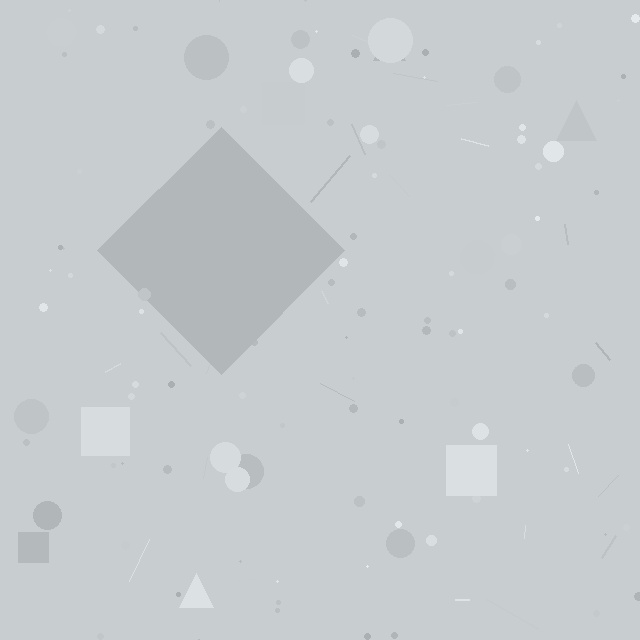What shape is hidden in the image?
A diamond is hidden in the image.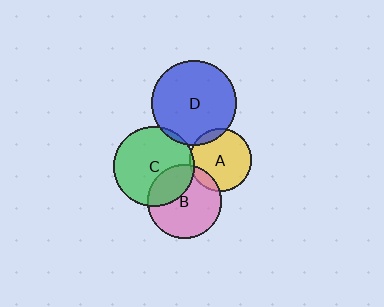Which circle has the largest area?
Circle D (blue).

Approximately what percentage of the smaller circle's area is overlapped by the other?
Approximately 5%.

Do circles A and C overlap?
Yes.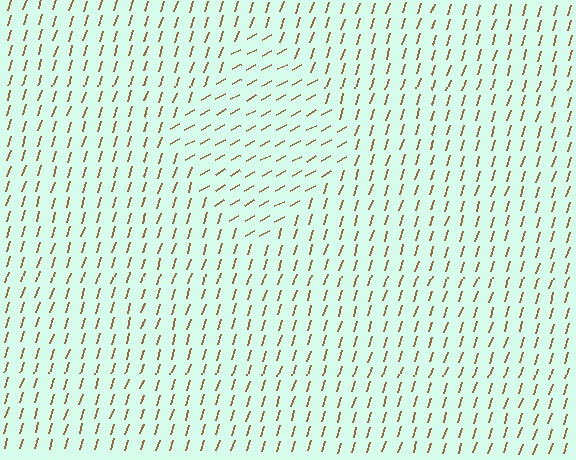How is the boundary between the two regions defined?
The boundary is defined purely by a change in line orientation (approximately 45 degrees difference). All lines are the same color and thickness.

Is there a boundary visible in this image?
Yes, there is a texture boundary formed by a change in line orientation.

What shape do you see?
I see a diamond.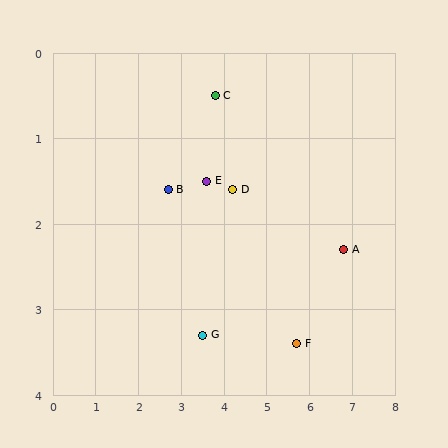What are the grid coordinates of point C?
Point C is at approximately (3.8, 0.5).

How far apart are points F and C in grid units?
Points F and C are about 3.5 grid units apart.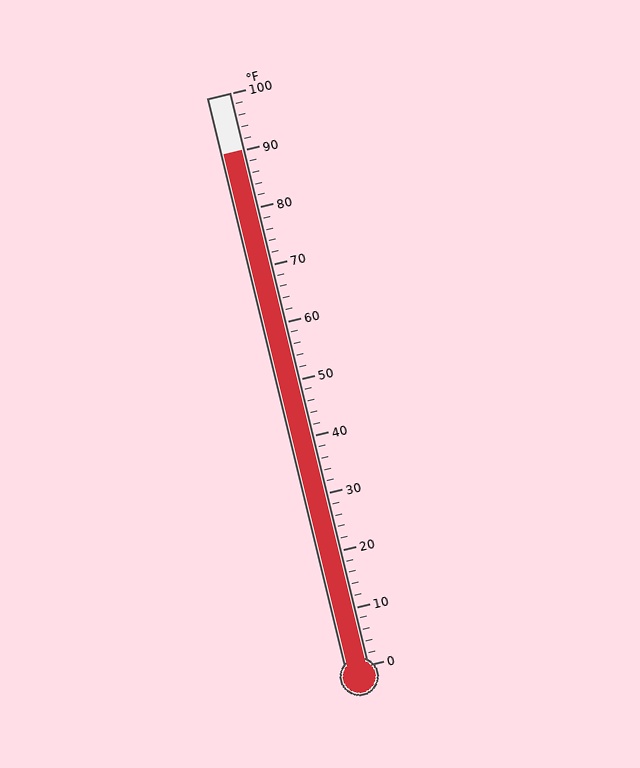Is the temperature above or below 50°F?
The temperature is above 50°F.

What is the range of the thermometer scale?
The thermometer scale ranges from 0°F to 100°F.